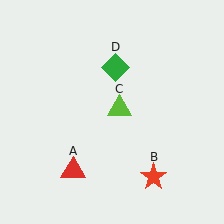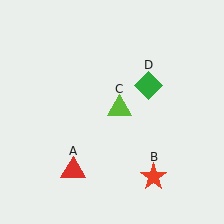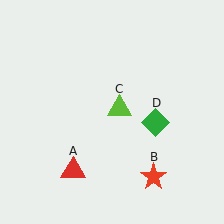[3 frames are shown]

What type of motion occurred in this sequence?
The green diamond (object D) rotated clockwise around the center of the scene.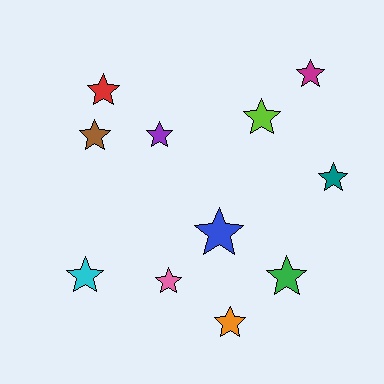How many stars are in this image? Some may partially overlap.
There are 11 stars.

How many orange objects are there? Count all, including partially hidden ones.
There is 1 orange object.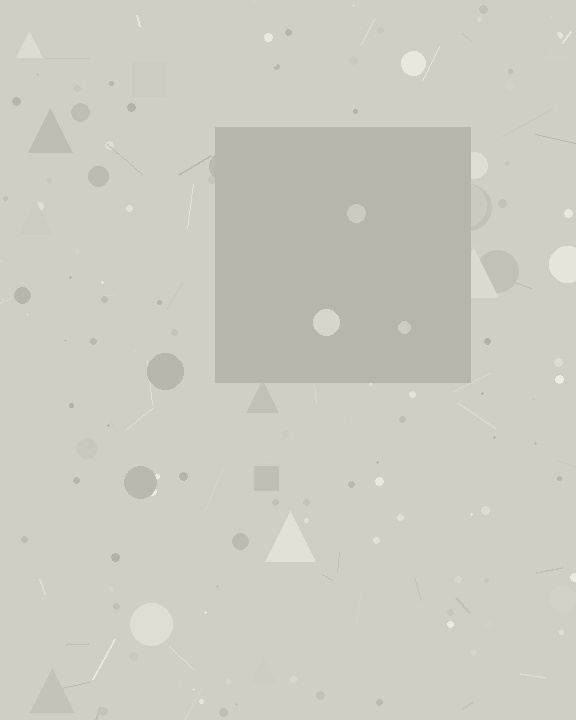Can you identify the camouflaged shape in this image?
The camouflaged shape is a square.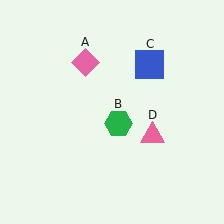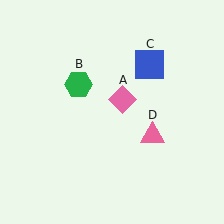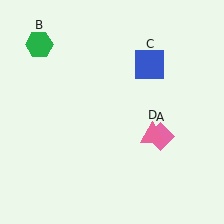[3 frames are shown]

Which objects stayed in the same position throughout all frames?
Blue square (object C) and pink triangle (object D) remained stationary.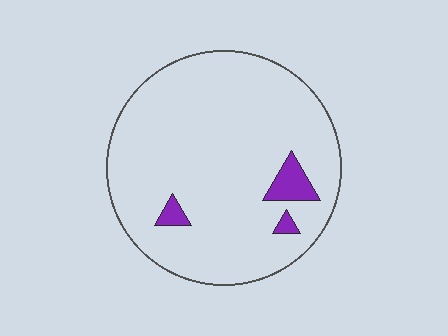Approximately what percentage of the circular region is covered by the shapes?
Approximately 5%.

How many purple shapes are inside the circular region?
3.